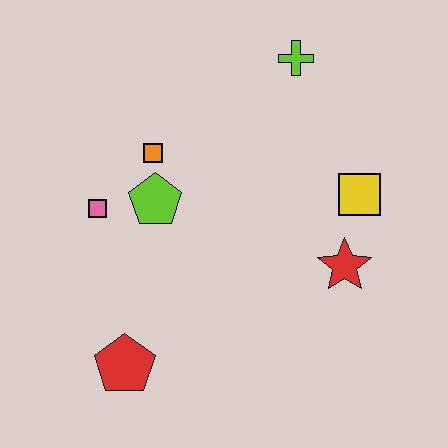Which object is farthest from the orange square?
The red star is farthest from the orange square.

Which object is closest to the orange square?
The lime pentagon is closest to the orange square.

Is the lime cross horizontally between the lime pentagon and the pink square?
No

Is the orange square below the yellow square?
No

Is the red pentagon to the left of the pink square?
No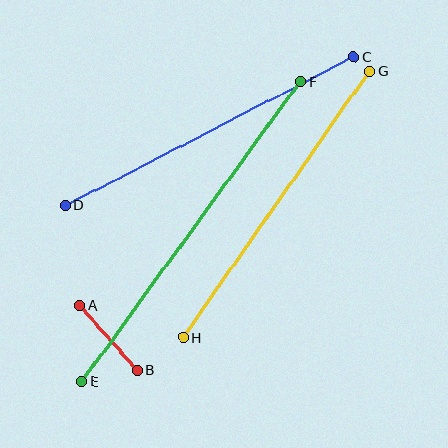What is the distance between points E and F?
The distance is approximately 372 pixels.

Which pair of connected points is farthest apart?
Points E and F are farthest apart.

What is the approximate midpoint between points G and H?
The midpoint is at approximately (276, 204) pixels.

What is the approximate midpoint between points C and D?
The midpoint is at approximately (209, 131) pixels.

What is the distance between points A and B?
The distance is approximately 87 pixels.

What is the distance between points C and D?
The distance is approximately 324 pixels.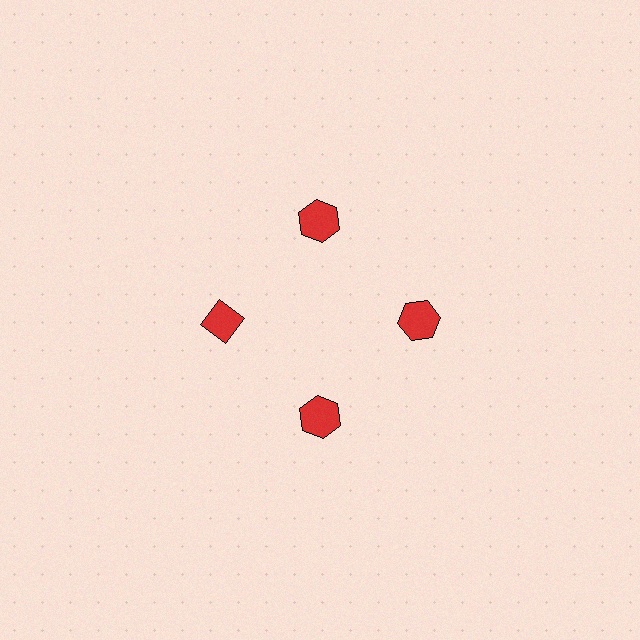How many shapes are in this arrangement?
There are 4 shapes arranged in a ring pattern.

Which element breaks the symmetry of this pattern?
The red diamond at roughly the 9 o'clock position breaks the symmetry. All other shapes are red hexagons.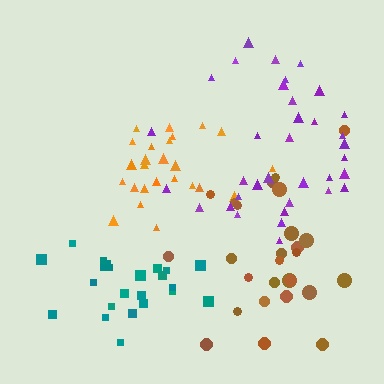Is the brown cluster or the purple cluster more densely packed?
Purple.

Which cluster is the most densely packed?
Teal.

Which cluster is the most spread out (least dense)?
Brown.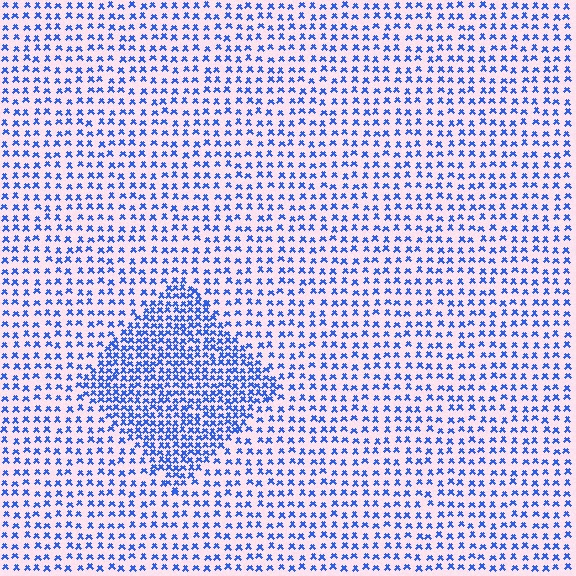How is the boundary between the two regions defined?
The boundary is defined by a change in element density (approximately 2.0x ratio). All elements are the same color, size, and shape.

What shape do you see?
I see a diamond.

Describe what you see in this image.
The image contains small blue elements arranged at two different densities. A diamond-shaped region is visible where the elements are more densely packed than the surrounding area.